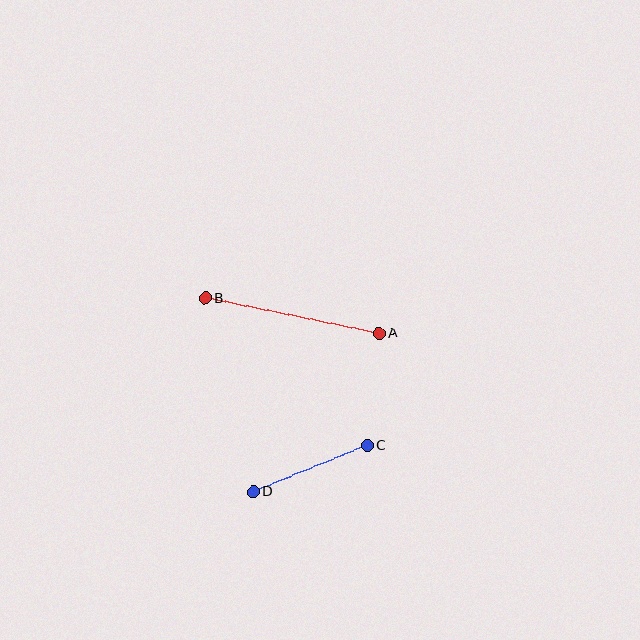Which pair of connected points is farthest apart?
Points A and B are farthest apart.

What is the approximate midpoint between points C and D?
The midpoint is at approximately (310, 469) pixels.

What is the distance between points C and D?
The distance is approximately 123 pixels.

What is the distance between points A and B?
The distance is approximately 178 pixels.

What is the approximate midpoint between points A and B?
The midpoint is at approximately (292, 316) pixels.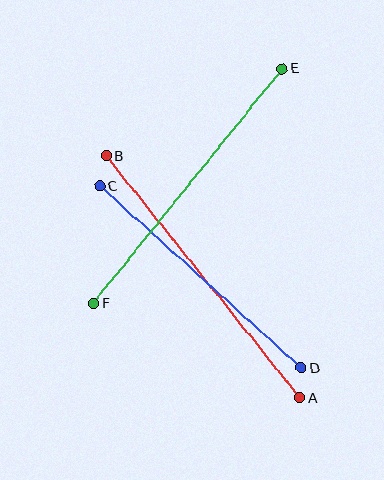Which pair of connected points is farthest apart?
Points A and B are farthest apart.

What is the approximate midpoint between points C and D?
The midpoint is at approximately (200, 277) pixels.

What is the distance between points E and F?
The distance is approximately 301 pixels.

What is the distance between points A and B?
The distance is approximately 310 pixels.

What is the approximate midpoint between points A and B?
The midpoint is at approximately (203, 277) pixels.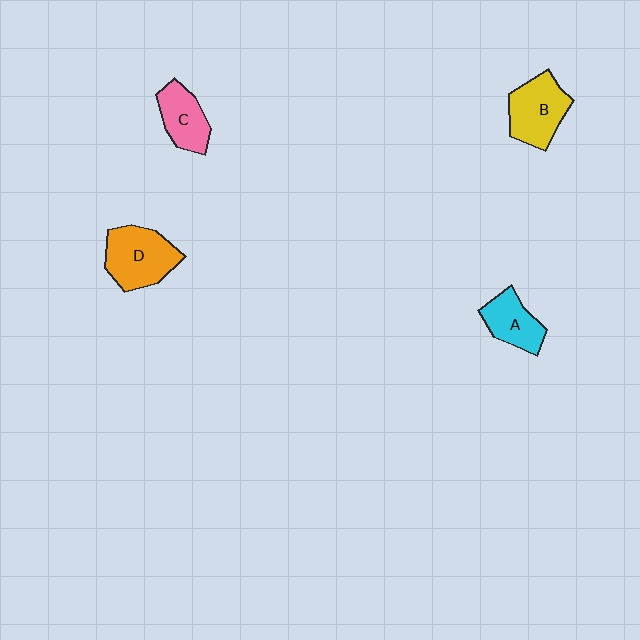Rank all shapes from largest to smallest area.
From largest to smallest: D (orange), B (yellow), C (pink), A (cyan).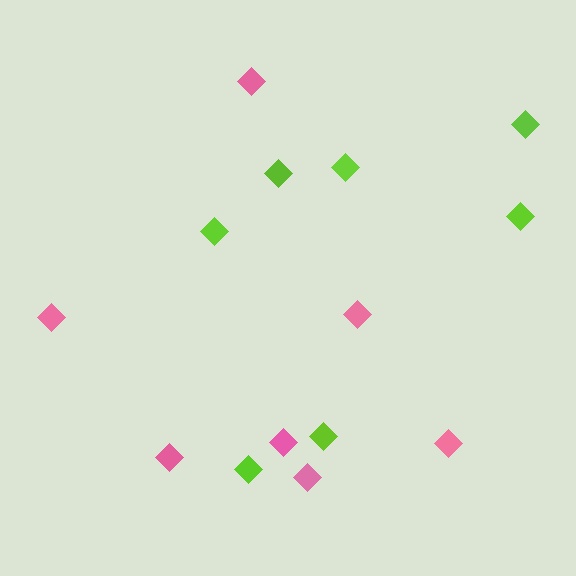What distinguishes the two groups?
There are 2 groups: one group of lime diamonds (7) and one group of pink diamonds (7).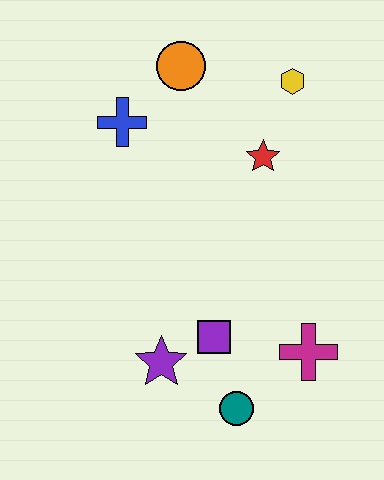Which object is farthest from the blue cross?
The teal circle is farthest from the blue cross.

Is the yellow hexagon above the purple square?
Yes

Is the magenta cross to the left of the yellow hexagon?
No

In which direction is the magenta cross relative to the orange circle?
The magenta cross is below the orange circle.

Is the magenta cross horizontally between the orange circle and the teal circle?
No